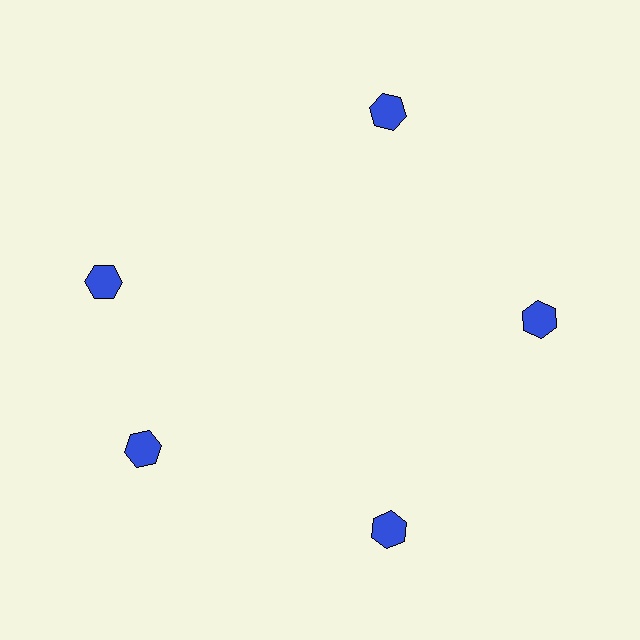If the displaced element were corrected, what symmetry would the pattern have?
It would have 5-fold rotational symmetry — the pattern would map onto itself every 72 degrees.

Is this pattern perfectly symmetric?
No. The 5 blue hexagons are arranged in a ring, but one element near the 10 o'clock position is rotated out of alignment along the ring, breaking the 5-fold rotational symmetry.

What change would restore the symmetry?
The symmetry would be restored by rotating it back into even spacing with its neighbors so that all 5 hexagons sit at equal angles and equal distance from the center.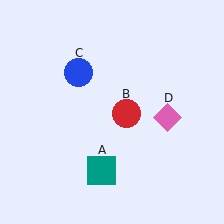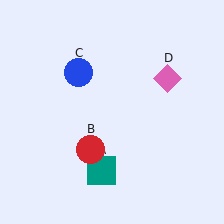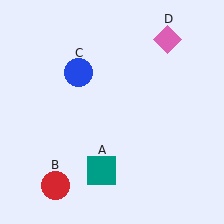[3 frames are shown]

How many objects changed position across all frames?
2 objects changed position: red circle (object B), pink diamond (object D).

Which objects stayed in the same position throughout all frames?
Teal square (object A) and blue circle (object C) remained stationary.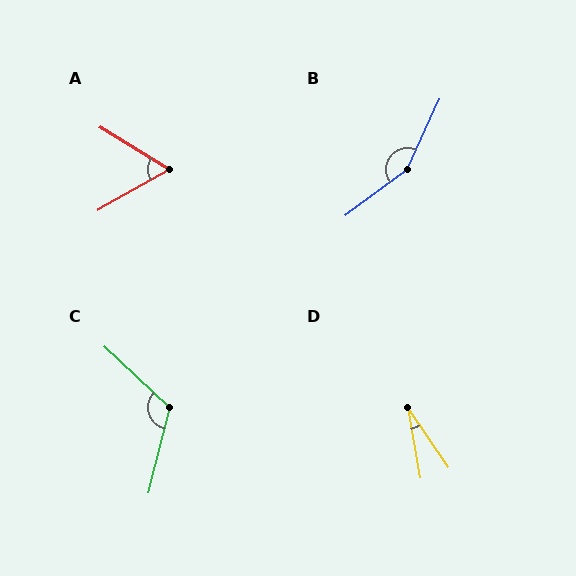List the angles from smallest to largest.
D (24°), A (61°), C (119°), B (151°).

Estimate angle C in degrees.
Approximately 119 degrees.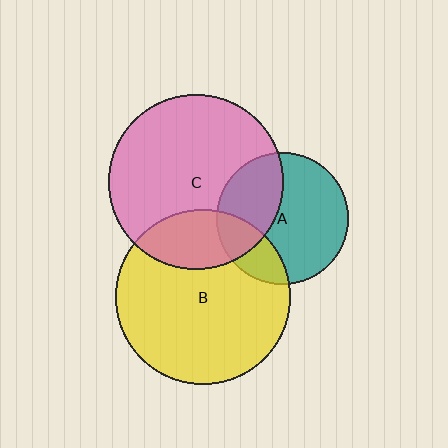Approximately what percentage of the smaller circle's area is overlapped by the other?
Approximately 35%.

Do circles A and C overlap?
Yes.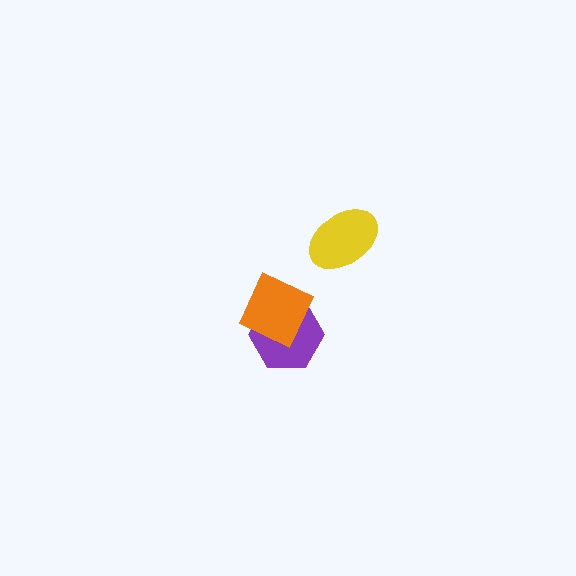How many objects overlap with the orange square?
1 object overlaps with the orange square.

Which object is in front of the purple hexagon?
The orange square is in front of the purple hexagon.